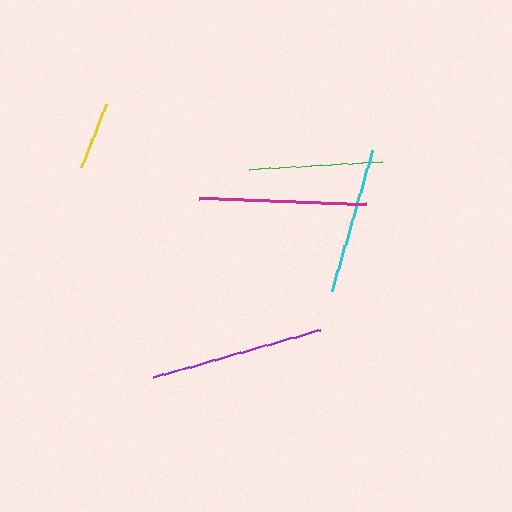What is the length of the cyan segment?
The cyan segment is approximately 147 pixels long.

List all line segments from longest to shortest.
From longest to shortest: purple, magenta, cyan, green, yellow.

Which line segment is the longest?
The purple line is the longest at approximately 173 pixels.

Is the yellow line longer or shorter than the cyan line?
The cyan line is longer than the yellow line.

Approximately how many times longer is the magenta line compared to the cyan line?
The magenta line is approximately 1.1 times the length of the cyan line.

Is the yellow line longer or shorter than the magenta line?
The magenta line is longer than the yellow line.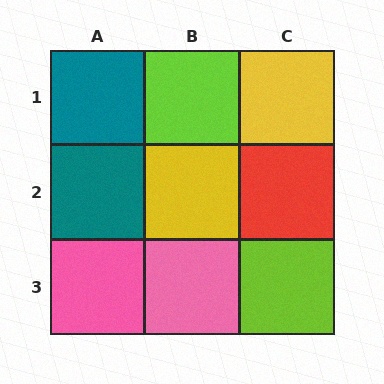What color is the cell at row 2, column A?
Teal.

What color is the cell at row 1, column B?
Lime.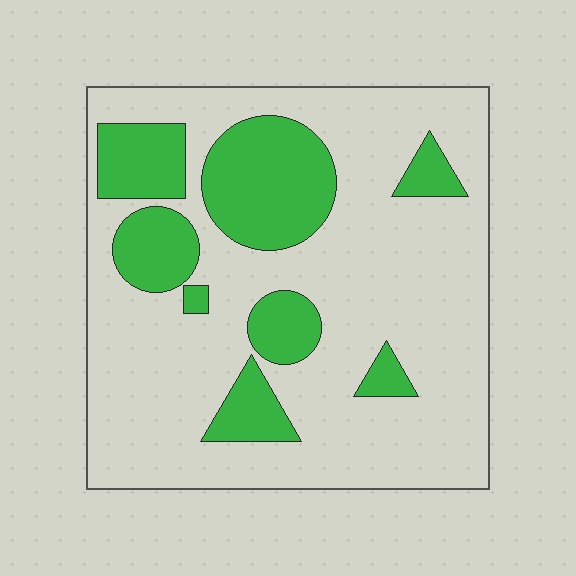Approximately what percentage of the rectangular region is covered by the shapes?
Approximately 25%.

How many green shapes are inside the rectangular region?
8.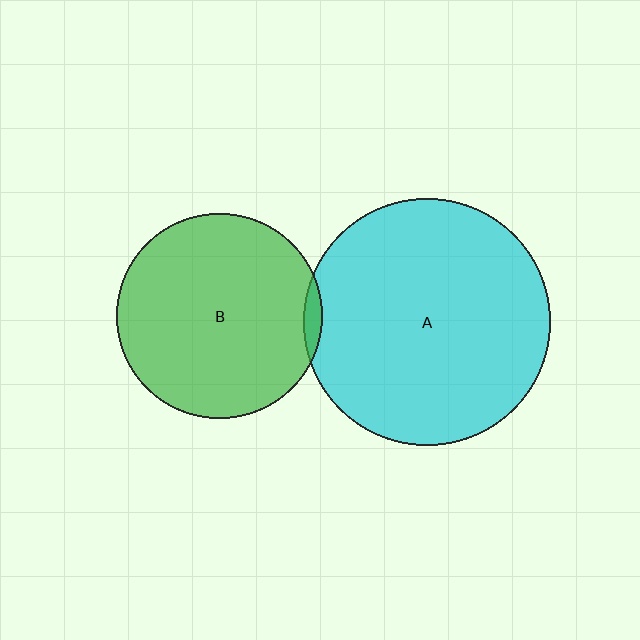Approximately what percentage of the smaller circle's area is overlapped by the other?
Approximately 5%.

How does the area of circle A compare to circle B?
Approximately 1.4 times.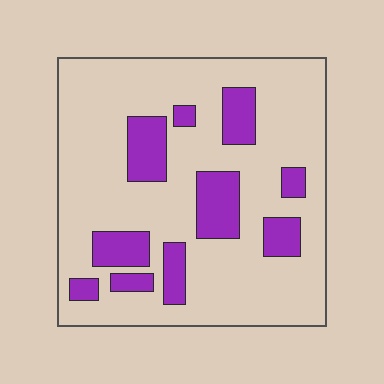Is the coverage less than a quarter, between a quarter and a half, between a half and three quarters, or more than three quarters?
Less than a quarter.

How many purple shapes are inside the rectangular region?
10.